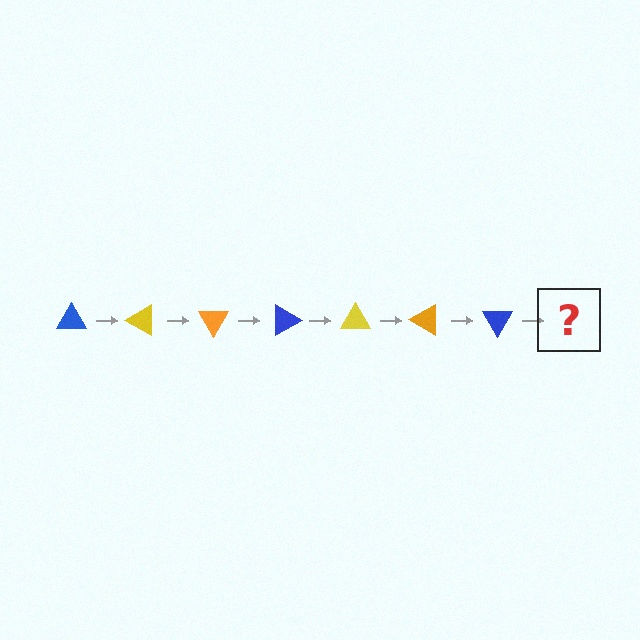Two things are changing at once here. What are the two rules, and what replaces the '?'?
The two rules are that it rotates 30 degrees each step and the color cycles through blue, yellow, and orange. The '?' should be a yellow triangle, rotated 210 degrees from the start.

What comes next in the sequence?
The next element should be a yellow triangle, rotated 210 degrees from the start.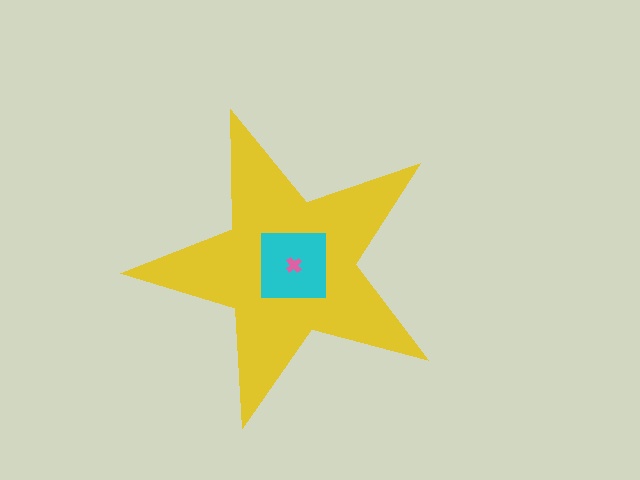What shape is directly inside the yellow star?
The cyan square.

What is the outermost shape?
The yellow star.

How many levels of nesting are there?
3.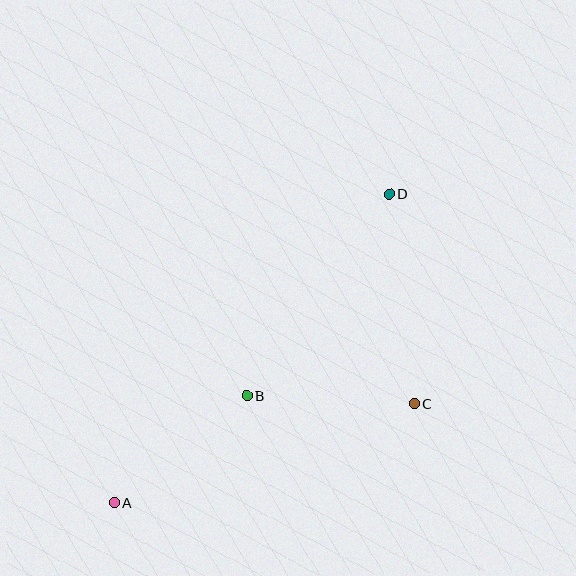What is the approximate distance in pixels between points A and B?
The distance between A and B is approximately 171 pixels.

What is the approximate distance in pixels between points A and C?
The distance between A and C is approximately 316 pixels.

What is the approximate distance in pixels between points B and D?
The distance between B and D is approximately 247 pixels.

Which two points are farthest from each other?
Points A and D are farthest from each other.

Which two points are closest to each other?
Points B and C are closest to each other.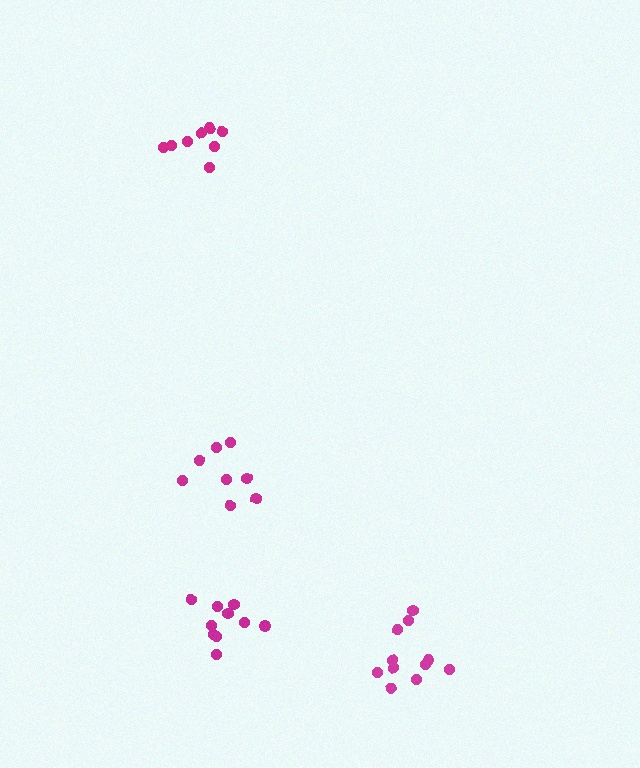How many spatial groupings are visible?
There are 4 spatial groupings.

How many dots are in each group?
Group 1: 8 dots, Group 2: 11 dots, Group 3: 8 dots, Group 4: 10 dots (37 total).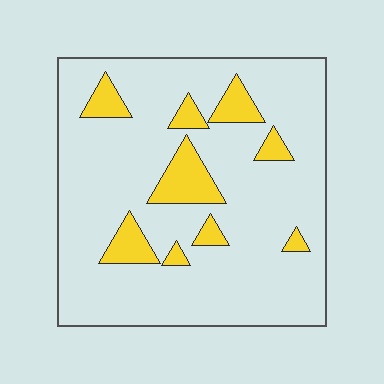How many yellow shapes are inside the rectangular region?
9.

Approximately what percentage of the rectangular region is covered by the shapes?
Approximately 15%.